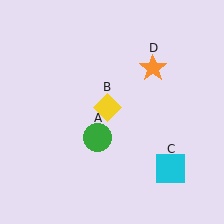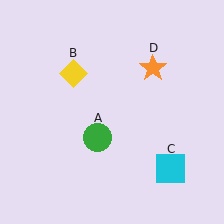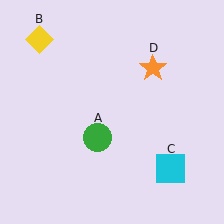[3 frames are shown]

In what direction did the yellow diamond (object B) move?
The yellow diamond (object B) moved up and to the left.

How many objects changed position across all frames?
1 object changed position: yellow diamond (object B).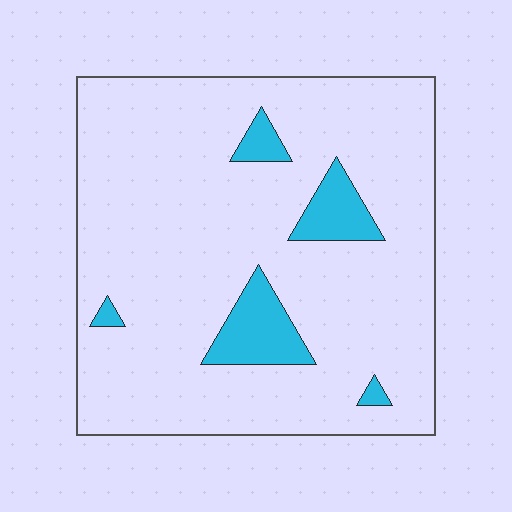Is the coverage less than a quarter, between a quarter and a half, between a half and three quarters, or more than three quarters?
Less than a quarter.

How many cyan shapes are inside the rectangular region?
5.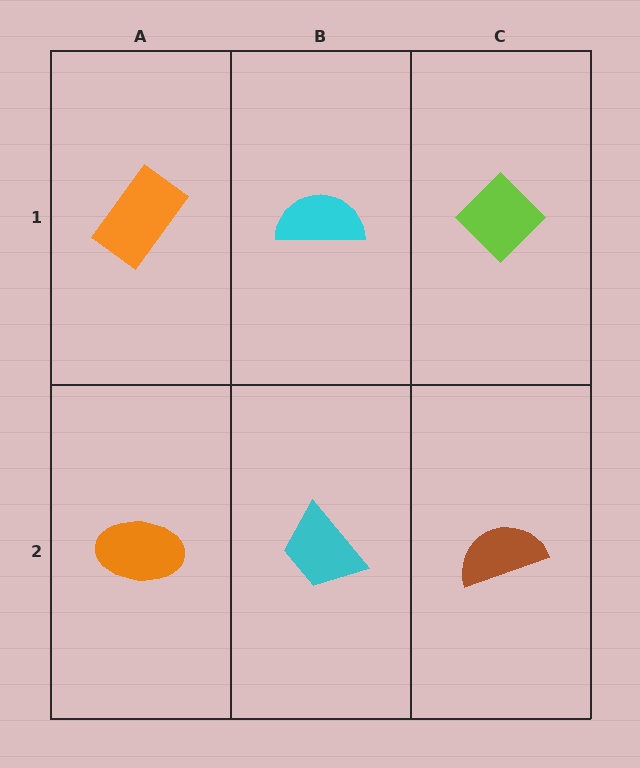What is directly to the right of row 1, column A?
A cyan semicircle.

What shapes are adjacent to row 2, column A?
An orange rectangle (row 1, column A), a cyan trapezoid (row 2, column B).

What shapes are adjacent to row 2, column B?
A cyan semicircle (row 1, column B), an orange ellipse (row 2, column A), a brown semicircle (row 2, column C).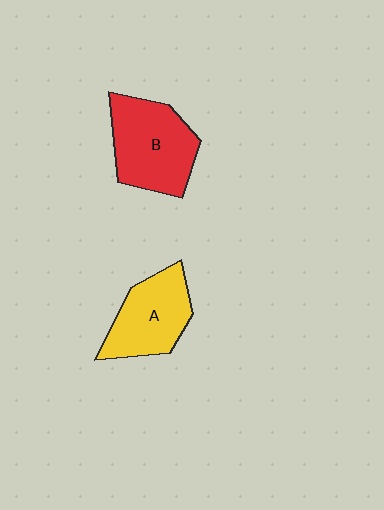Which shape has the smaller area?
Shape A (yellow).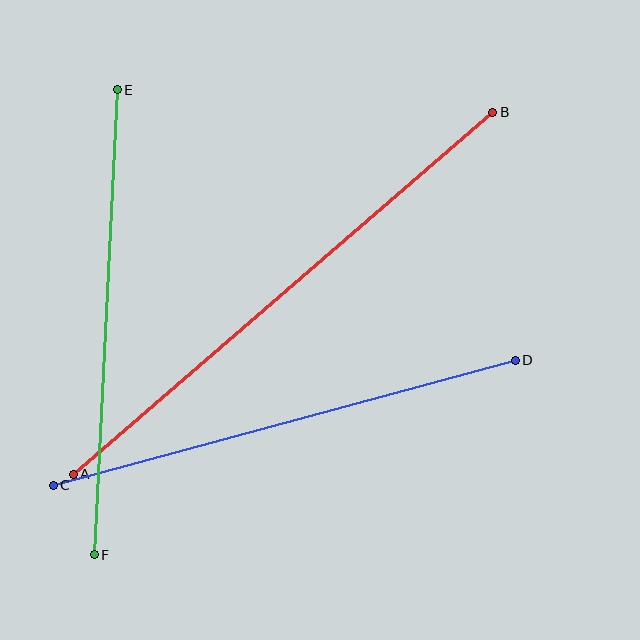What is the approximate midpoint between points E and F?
The midpoint is at approximately (106, 322) pixels.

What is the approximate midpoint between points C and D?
The midpoint is at approximately (284, 423) pixels.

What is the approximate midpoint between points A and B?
The midpoint is at approximately (283, 293) pixels.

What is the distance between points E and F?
The distance is approximately 466 pixels.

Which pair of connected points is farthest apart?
Points A and B are farthest apart.